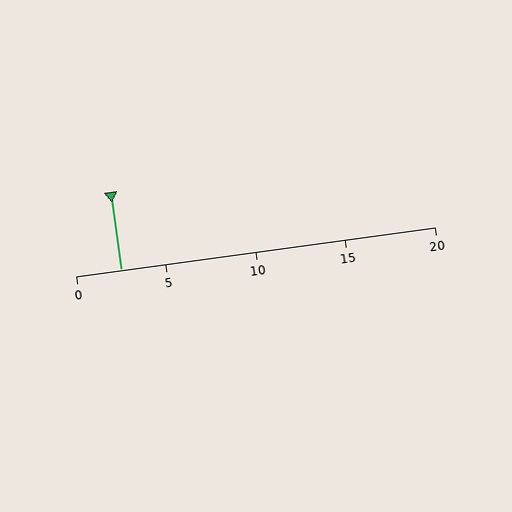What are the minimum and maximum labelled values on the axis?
The axis runs from 0 to 20.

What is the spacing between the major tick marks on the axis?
The major ticks are spaced 5 apart.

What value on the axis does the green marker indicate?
The marker indicates approximately 2.5.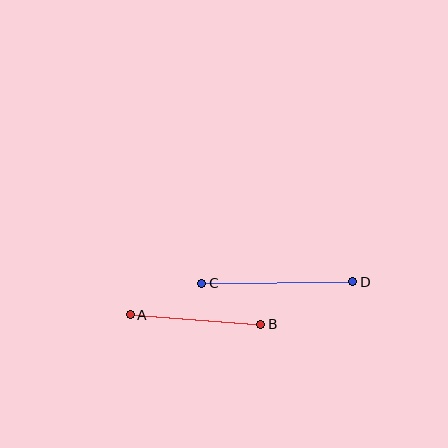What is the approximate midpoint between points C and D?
The midpoint is at approximately (277, 283) pixels.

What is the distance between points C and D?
The distance is approximately 151 pixels.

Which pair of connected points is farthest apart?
Points C and D are farthest apart.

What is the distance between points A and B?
The distance is approximately 131 pixels.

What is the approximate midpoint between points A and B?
The midpoint is at approximately (195, 319) pixels.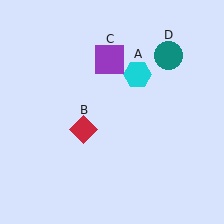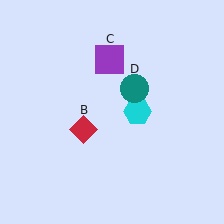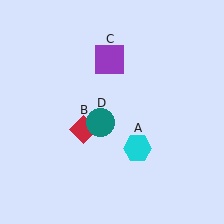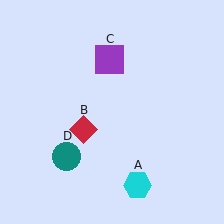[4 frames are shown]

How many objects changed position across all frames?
2 objects changed position: cyan hexagon (object A), teal circle (object D).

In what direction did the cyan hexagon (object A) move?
The cyan hexagon (object A) moved down.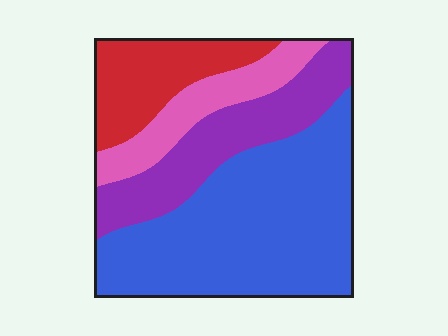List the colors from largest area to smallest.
From largest to smallest: blue, purple, red, pink.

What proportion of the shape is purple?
Purple takes up about one fifth (1/5) of the shape.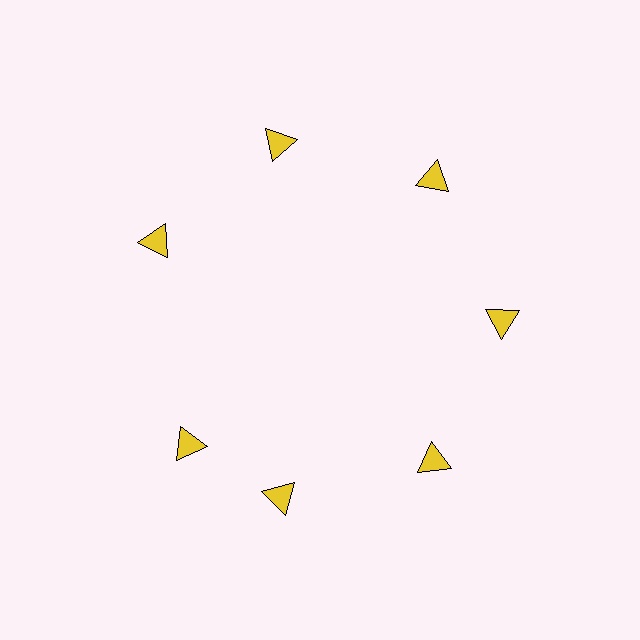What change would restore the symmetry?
The symmetry would be restored by rotating it back into even spacing with its neighbors so that all 7 triangles sit at equal angles and equal distance from the center.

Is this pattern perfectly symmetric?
No. The 7 yellow triangles are arranged in a ring, but one element near the 8 o'clock position is rotated out of alignment along the ring, breaking the 7-fold rotational symmetry.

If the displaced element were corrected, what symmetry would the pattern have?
It would have 7-fold rotational symmetry — the pattern would map onto itself every 51 degrees.